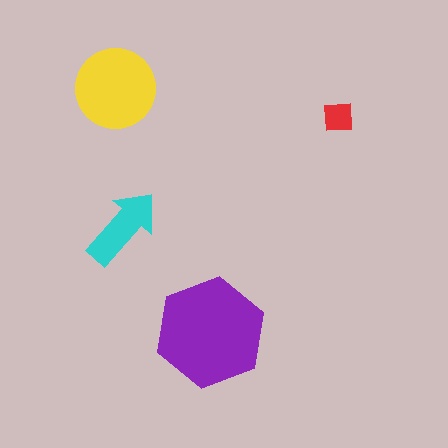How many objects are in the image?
There are 4 objects in the image.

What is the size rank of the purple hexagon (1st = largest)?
1st.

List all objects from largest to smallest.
The purple hexagon, the yellow circle, the cyan arrow, the red square.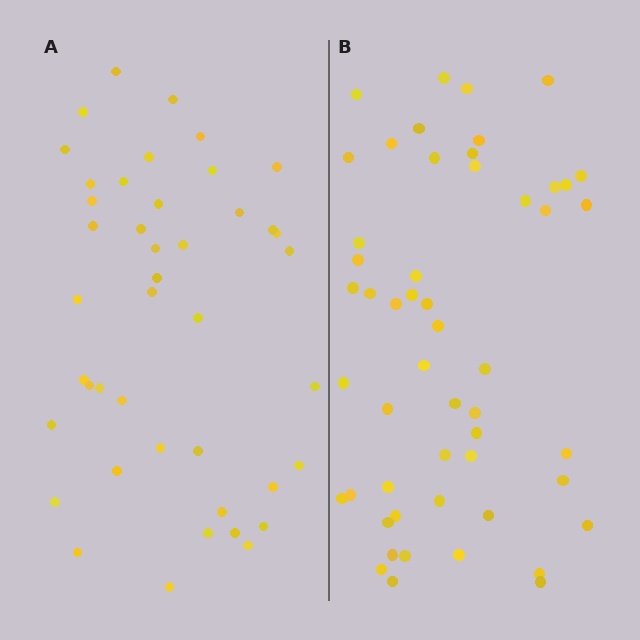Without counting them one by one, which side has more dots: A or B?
Region B (the right region) has more dots.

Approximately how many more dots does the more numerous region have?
Region B has roughly 8 or so more dots than region A.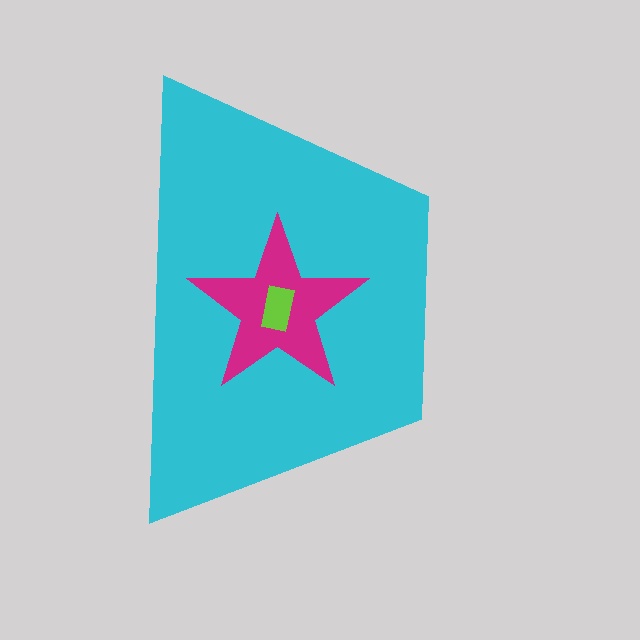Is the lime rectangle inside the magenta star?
Yes.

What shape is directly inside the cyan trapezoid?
The magenta star.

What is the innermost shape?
The lime rectangle.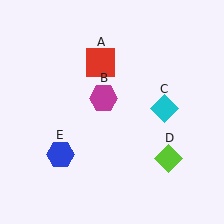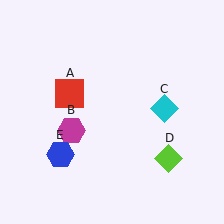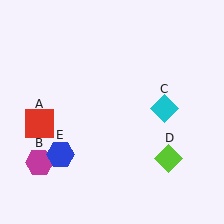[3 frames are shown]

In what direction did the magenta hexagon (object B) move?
The magenta hexagon (object B) moved down and to the left.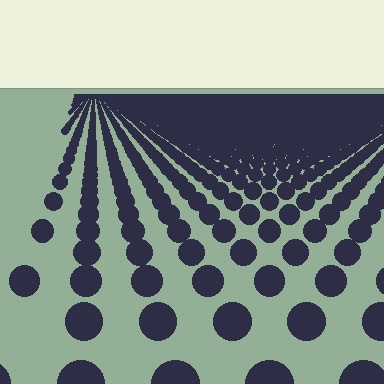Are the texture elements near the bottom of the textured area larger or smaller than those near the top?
Larger. Near the bottom, elements are closer to the viewer and appear at a bigger on-screen size.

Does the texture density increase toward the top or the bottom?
Density increases toward the top.